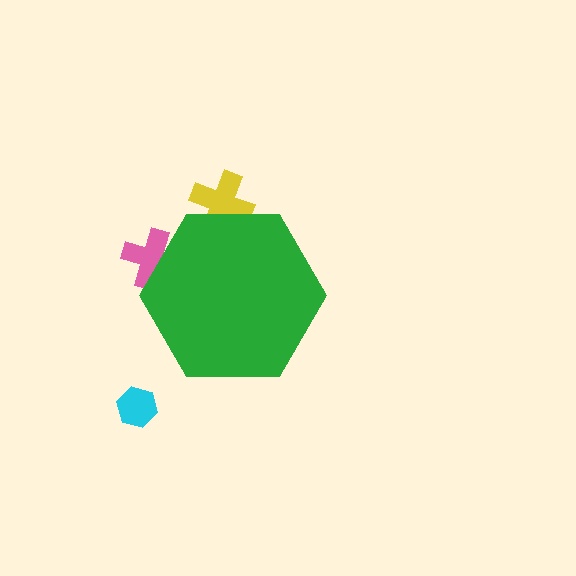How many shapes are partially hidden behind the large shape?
2 shapes are partially hidden.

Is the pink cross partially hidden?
Yes, the pink cross is partially hidden behind the green hexagon.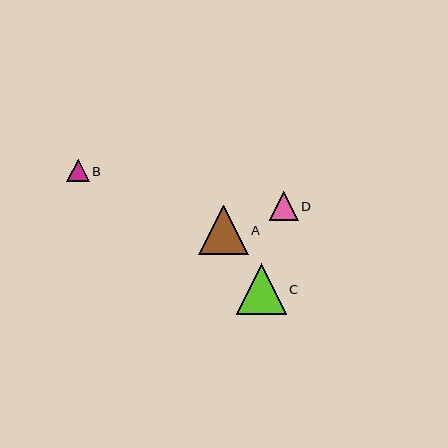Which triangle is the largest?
Triangle C is the largest with a size of approximately 50 pixels.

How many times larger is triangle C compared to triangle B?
Triangle C is approximately 2.2 times the size of triangle B.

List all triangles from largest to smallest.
From largest to smallest: C, A, D, B.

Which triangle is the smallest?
Triangle B is the smallest with a size of approximately 23 pixels.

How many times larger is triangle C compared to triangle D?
Triangle C is approximately 1.7 times the size of triangle D.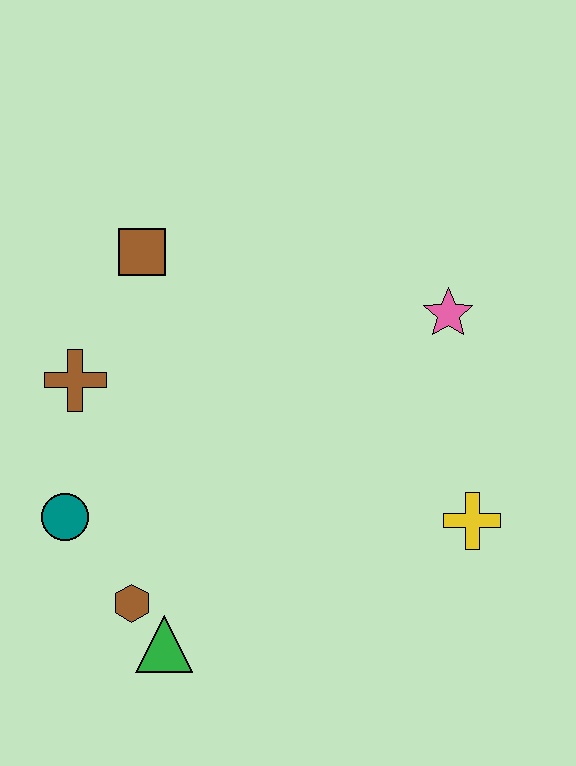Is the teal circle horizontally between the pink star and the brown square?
No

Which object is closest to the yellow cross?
The pink star is closest to the yellow cross.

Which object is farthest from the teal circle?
The pink star is farthest from the teal circle.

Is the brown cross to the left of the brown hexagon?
Yes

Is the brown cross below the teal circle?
No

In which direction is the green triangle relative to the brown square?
The green triangle is below the brown square.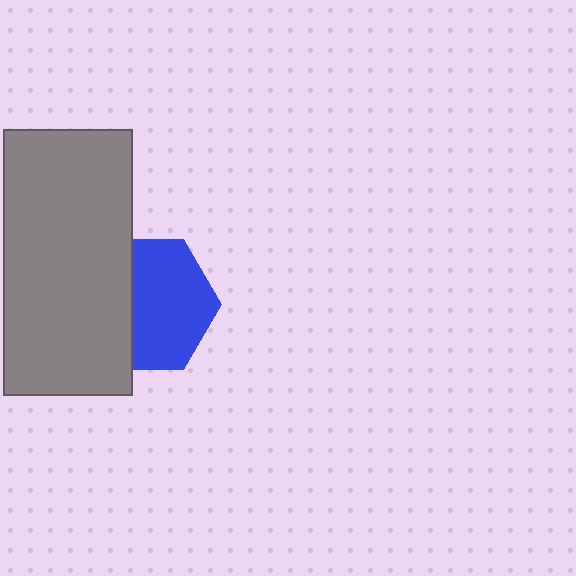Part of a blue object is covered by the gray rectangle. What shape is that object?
It is a hexagon.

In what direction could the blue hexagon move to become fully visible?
The blue hexagon could move right. That would shift it out from behind the gray rectangle entirely.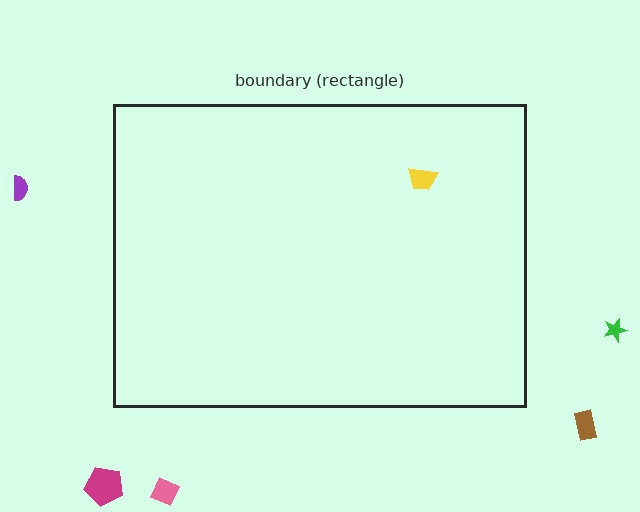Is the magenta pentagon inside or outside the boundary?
Outside.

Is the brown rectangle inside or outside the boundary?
Outside.